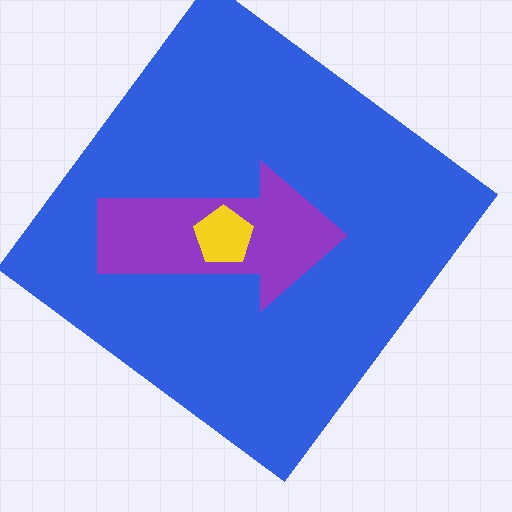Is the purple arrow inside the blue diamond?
Yes.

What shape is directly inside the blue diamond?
The purple arrow.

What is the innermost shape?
The yellow pentagon.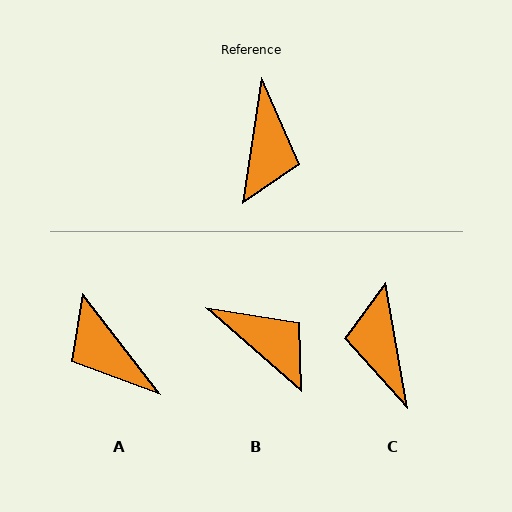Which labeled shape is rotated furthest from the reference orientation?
C, about 161 degrees away.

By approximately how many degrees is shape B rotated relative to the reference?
Approximately 57 degrees counter-clockwise.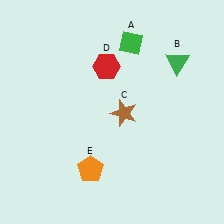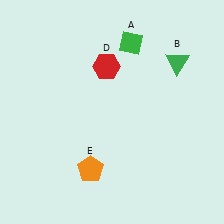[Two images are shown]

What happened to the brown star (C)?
The brown star (C) was removed in Image 2. It was in the bottom-right area of Image 1.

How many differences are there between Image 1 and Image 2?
There is 1 difference between the two images.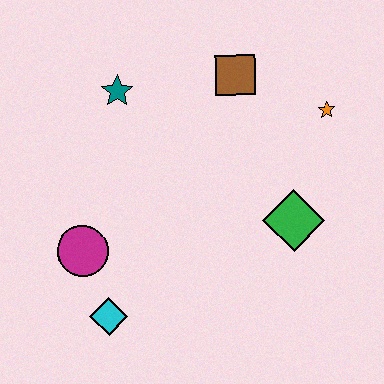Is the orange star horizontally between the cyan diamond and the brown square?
No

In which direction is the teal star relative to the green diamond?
The teal star is to the left of the green diamond.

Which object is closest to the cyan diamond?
The magenta circle is closest to the cyan diamond.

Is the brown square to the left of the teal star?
No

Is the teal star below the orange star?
No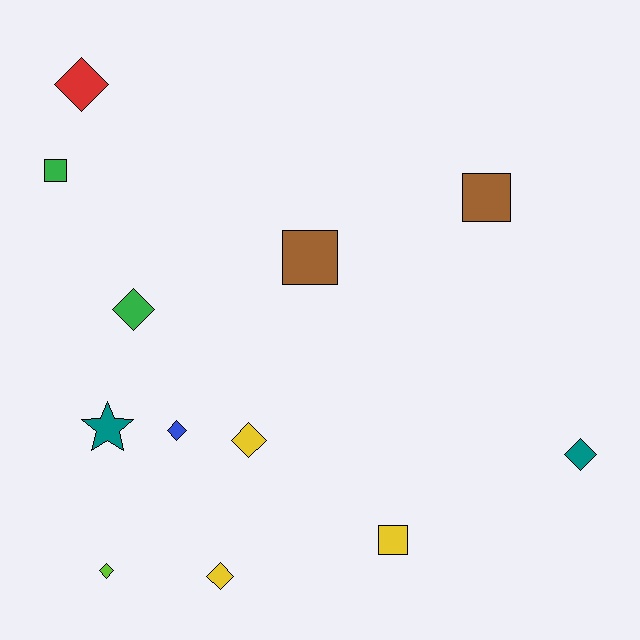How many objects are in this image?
There are 12 objects.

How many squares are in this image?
There are 4 squares.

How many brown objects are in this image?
There are 2 brown objects.